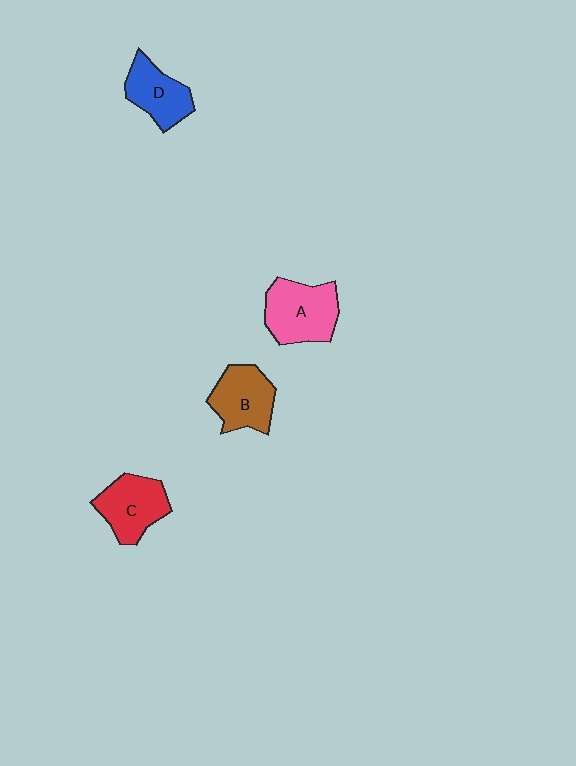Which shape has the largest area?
Shape A (pink).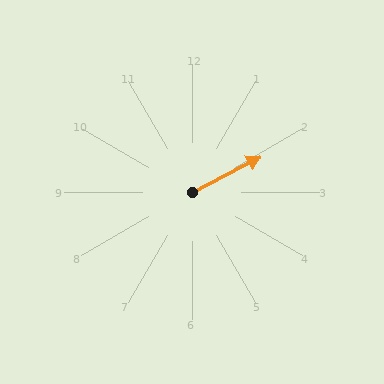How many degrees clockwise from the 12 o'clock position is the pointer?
Approximately 63 degrees.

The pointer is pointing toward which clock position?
Roughly 2 o'clock.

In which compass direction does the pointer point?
Northeast.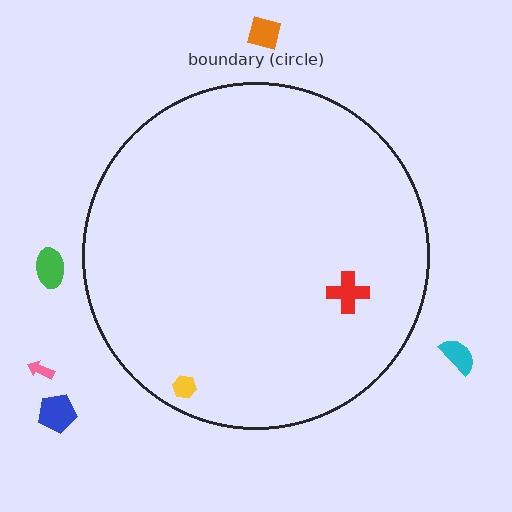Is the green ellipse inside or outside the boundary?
Outside.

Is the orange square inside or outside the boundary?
Outside.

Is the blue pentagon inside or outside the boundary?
Outside.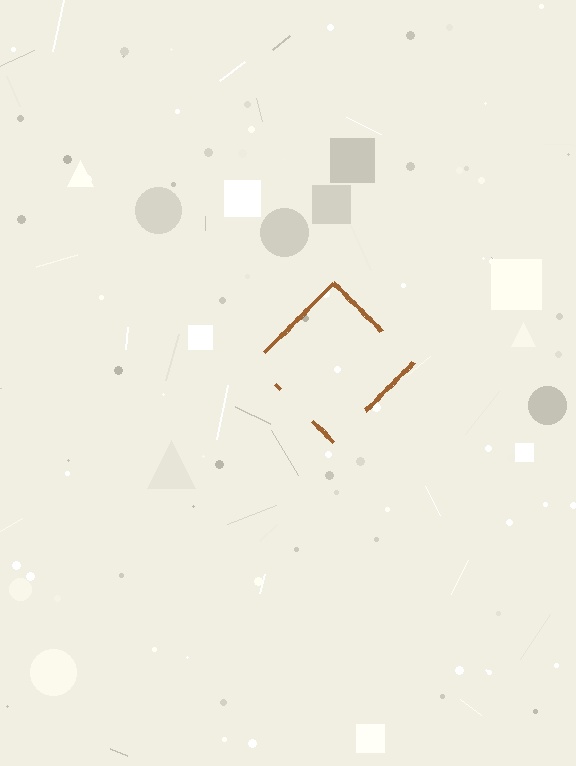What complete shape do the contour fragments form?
The contour fragments form a diamond.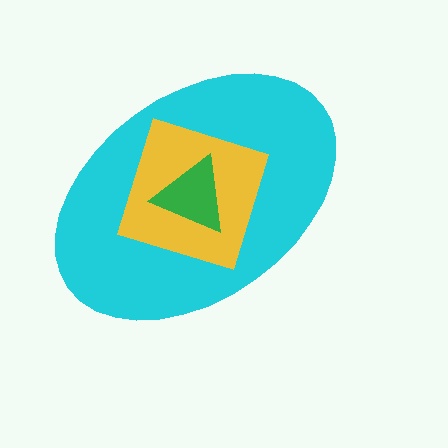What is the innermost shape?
The green triangle.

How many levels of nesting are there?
3.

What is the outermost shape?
The cyan ellipse.